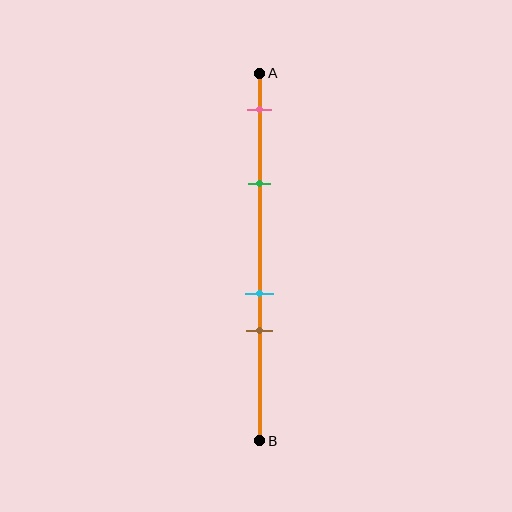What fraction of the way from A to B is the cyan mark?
The cyan mark is approximately 60% (0.6) of the way from A to B.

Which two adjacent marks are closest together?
The cyan and brown marks are the closest adjacent pair.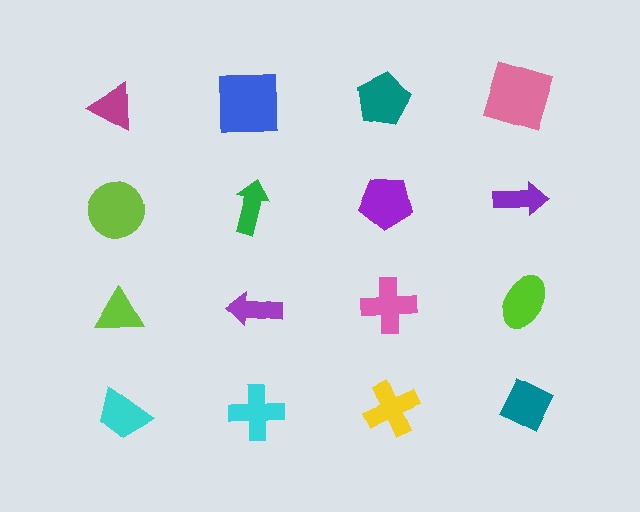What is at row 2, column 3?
A purple pentagon.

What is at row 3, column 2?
A purple arrow.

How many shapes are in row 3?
4 shapes.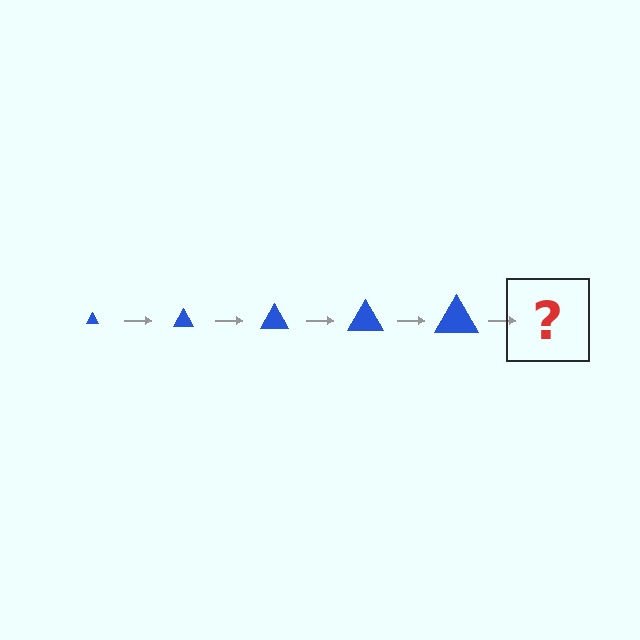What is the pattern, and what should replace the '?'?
The pattern is that the triangle gets progressively larger each step. The '?' should be a blue triangle, larger than the previous one.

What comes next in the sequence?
The next element should be a blue triangle, larger than the previous one.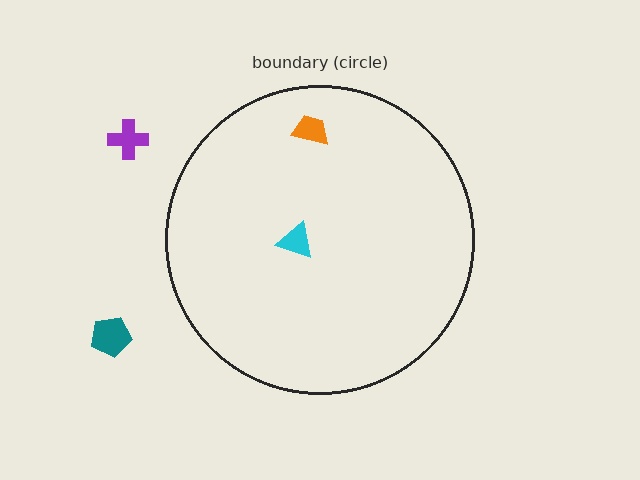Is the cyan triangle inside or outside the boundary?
Inside.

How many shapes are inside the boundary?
2 inside, 2 outside.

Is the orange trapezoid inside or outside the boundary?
Inside.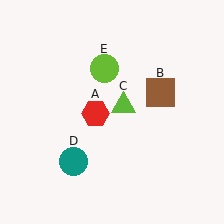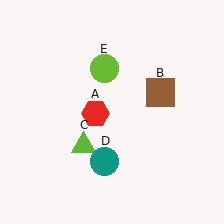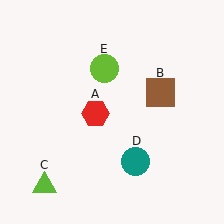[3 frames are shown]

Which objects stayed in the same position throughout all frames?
Red hexagon (object A) and brown square (object B) and lime circle (object E) remained stationary.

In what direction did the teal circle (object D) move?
The teal circle (object D) moved right.